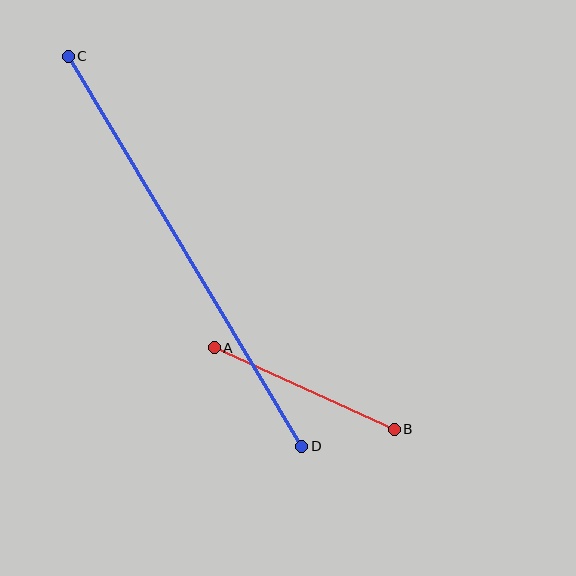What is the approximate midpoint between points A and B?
The midpoint is at approximately (304, 389) pixels.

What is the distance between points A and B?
The distance is approximately 198 pixels.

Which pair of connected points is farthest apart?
Points C and D are farthest apart.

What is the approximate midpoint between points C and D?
The midpoint is at approximately (185, 251) pixels.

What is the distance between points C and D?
The distance is approximately 454 pixels.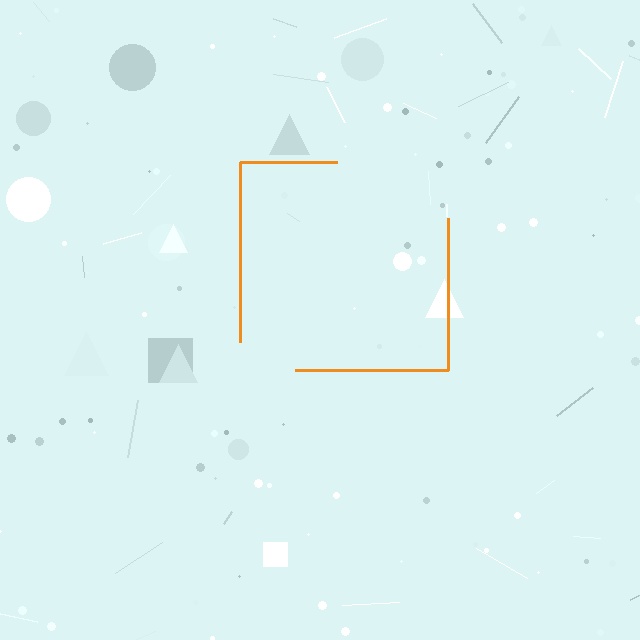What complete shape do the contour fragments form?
The contour fragments form a square.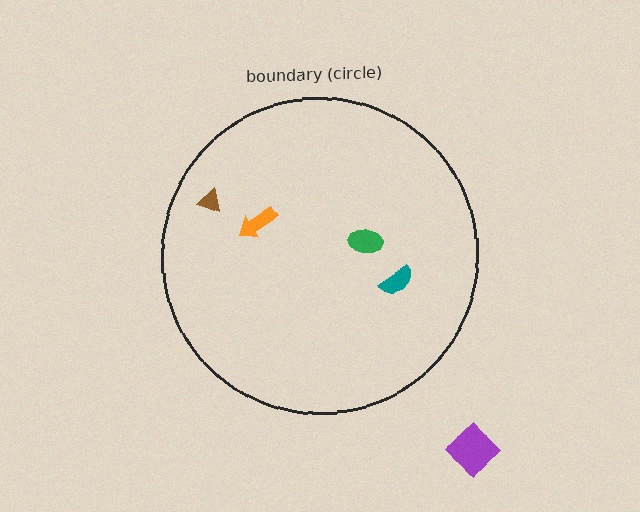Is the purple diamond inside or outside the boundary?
Outside.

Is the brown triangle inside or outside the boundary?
Inside.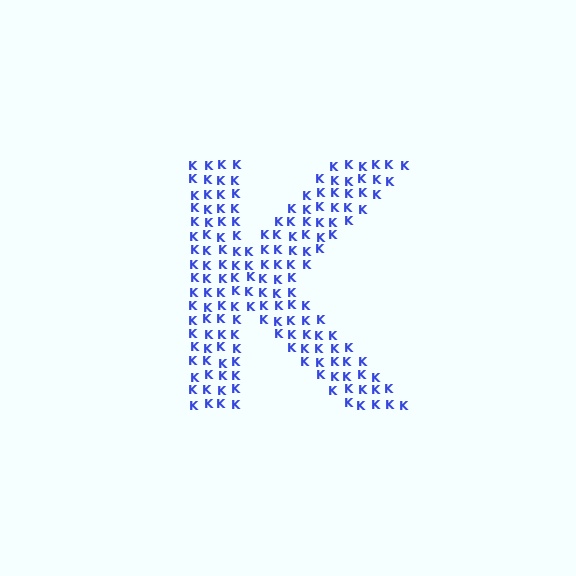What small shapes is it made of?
It is made of small letter K's.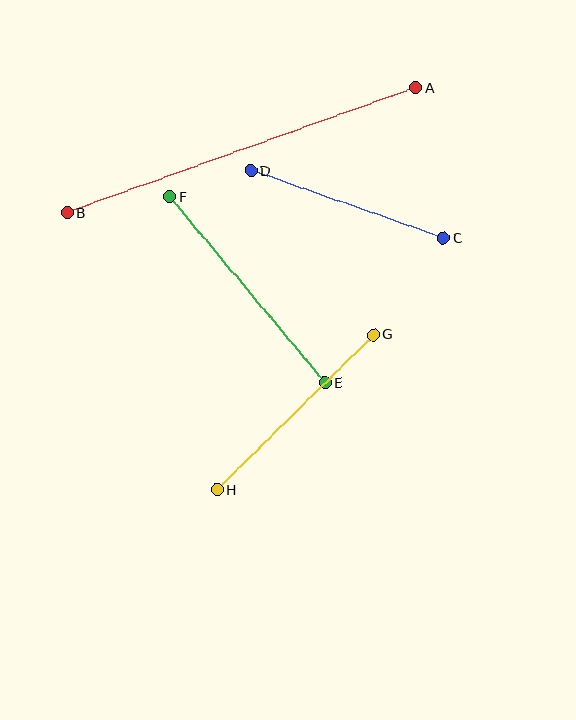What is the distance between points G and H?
The distance is approximately 220 pixels.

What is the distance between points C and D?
The distance is approximately 204 pixels.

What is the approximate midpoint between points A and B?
The midpoint is at approximately (242, 150) pixels.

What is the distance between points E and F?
The distance is approximately 242 pixels.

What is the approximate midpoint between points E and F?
The midpoint is at approximately (247, 290) pixels.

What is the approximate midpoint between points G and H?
The midpoint is at approximately (295, 412) pixels.